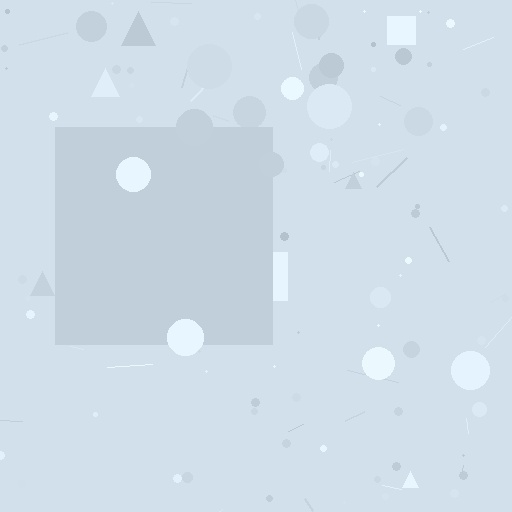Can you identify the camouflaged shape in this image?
The camouflaged shape is a square.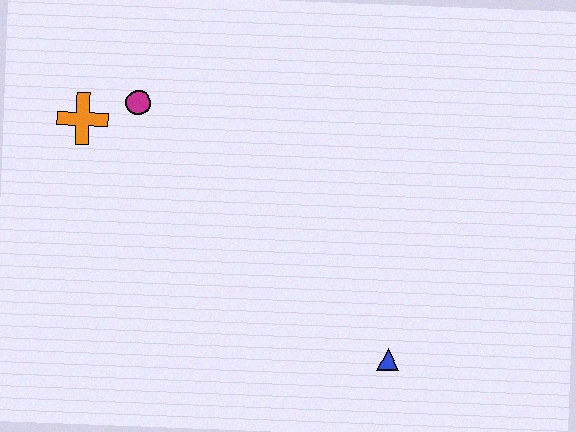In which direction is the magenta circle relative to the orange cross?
The magenta circle is to the right of the orange cross.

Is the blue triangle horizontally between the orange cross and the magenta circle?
No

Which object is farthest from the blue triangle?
The orange cross is farthest from the blue triangle.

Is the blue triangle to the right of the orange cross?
Yes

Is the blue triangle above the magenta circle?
No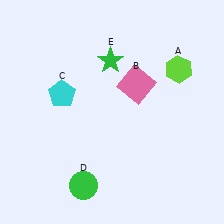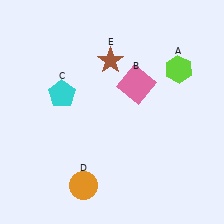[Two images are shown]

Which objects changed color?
D changed from green to orange. E changed from green to brown.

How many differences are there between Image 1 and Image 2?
There are 2 differences between the two images.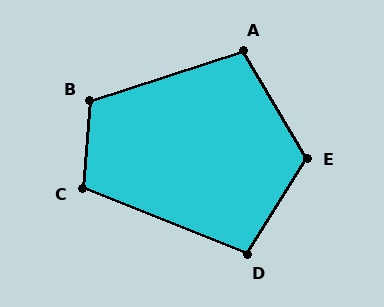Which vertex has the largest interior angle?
E, at approximately 118 degrees.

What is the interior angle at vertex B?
Approximately 113 degrees (obtuse).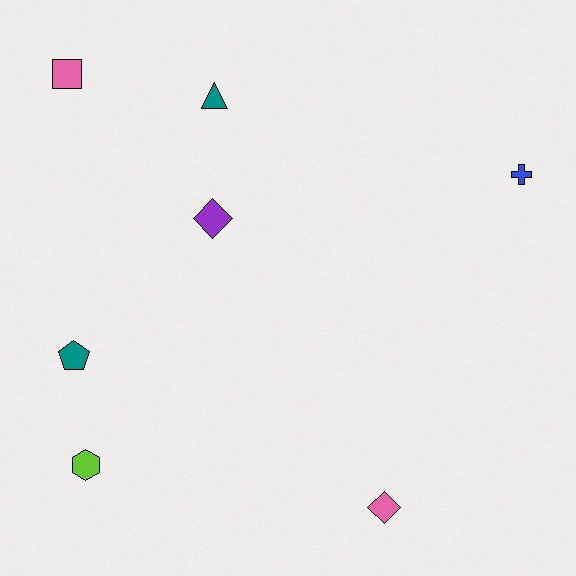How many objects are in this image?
There are 7 objects.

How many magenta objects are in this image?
There are no magenta objects.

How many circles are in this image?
There are no circles.